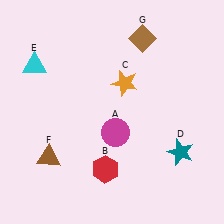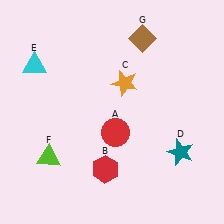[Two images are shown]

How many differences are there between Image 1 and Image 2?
There are 2 differences between the two images.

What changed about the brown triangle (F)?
In Image 1, F is brown. In Image 2, it changed to lime.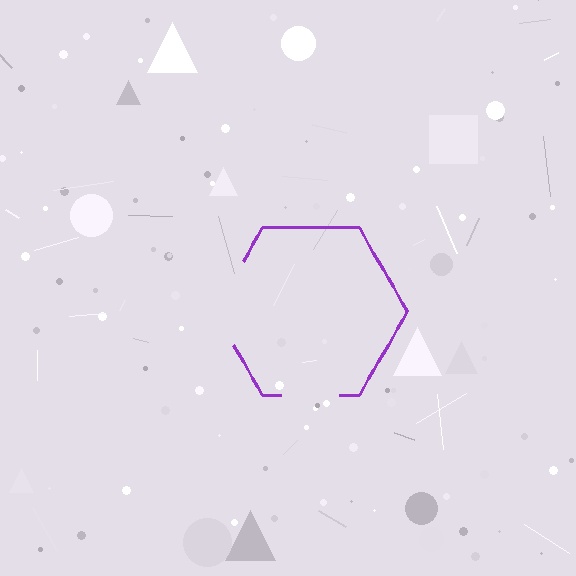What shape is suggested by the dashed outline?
The dashed outline suggests a hexagon.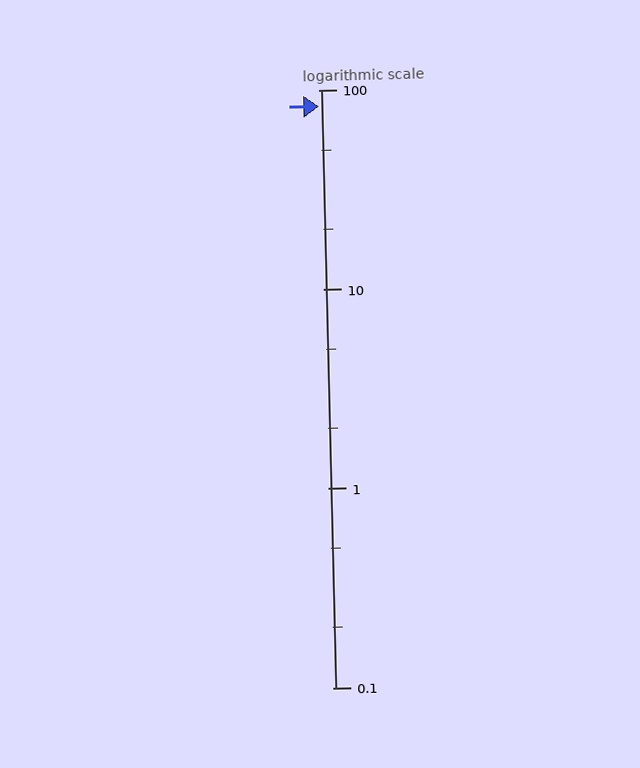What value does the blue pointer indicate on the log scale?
The pointer indicates approximately 83.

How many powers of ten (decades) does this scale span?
The scale spans 3 decades, from 0.1 to 100.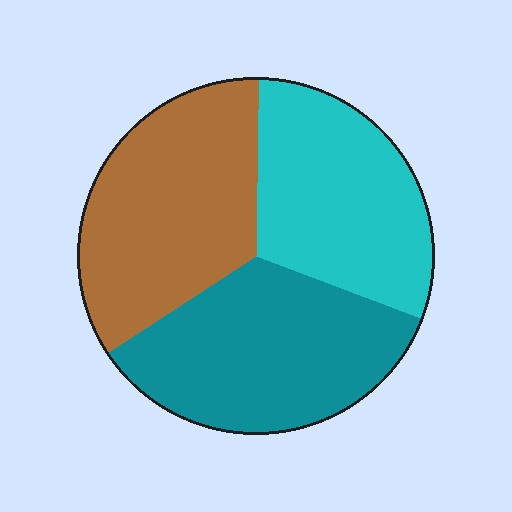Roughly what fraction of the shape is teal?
Teal covers about 35% of the shape.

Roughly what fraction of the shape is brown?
Brown covers 35% of the shape.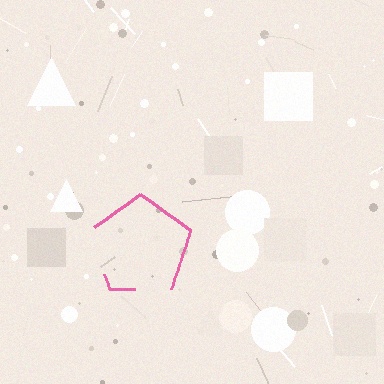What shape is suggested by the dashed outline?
The dashed outline suggests a pentagon.